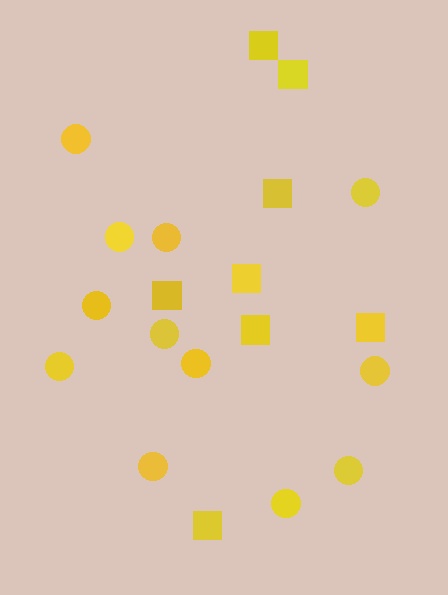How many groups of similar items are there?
There are 2 groups: one group of circles (12) and one group of squares (8).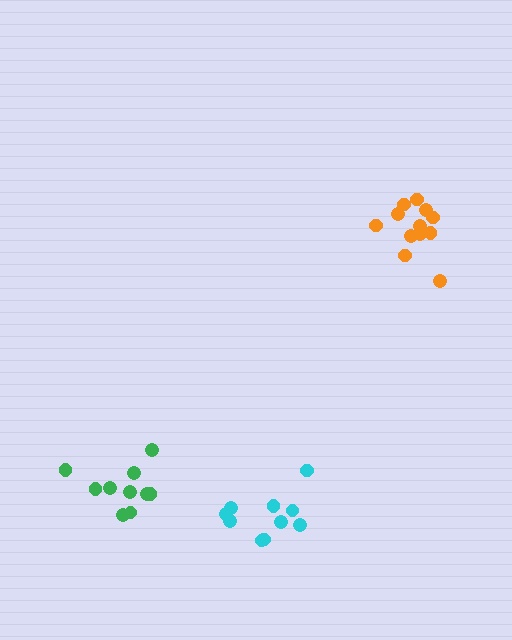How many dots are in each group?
Group 1: 10 dots, Group 2: 12 dots, Group 3: 10 dots (32 total).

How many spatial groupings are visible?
There are 3 spatial groupings.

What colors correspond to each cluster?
The clusters are colored: cyan, orange, green.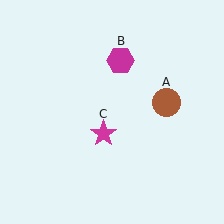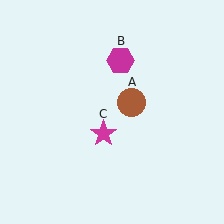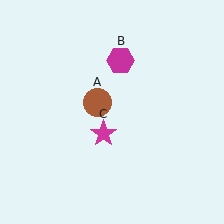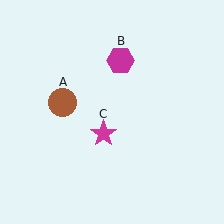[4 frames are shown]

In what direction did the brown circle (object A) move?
The brown circle (object A) moved left.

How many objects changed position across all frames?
1 object changed position: brown circle (object A).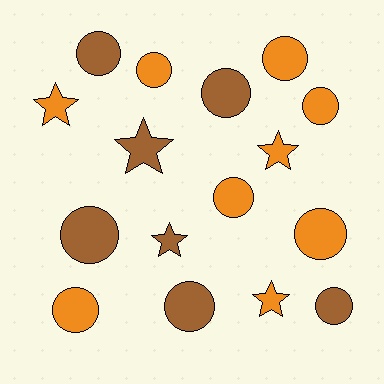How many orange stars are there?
There are 3 orange stars.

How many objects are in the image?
There are 16 objects.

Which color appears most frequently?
Orange, with 9 objects.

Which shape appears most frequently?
Circle, with 11 objects.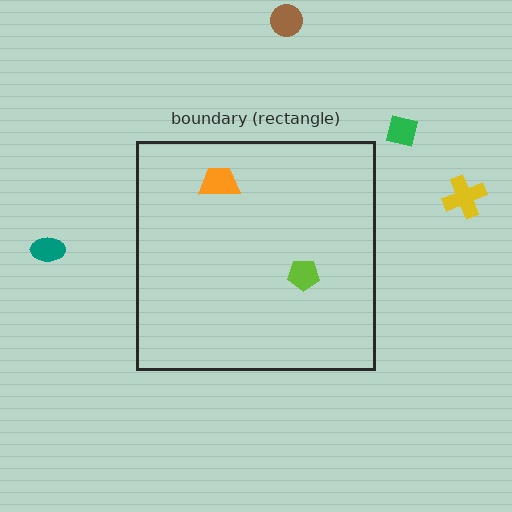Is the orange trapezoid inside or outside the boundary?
Inside.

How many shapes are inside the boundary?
2 inside, 4 outside.